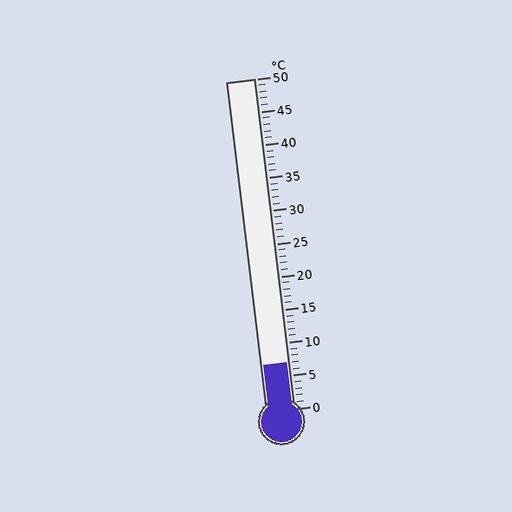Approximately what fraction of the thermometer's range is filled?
The thermometer is filled to approximately 15% of its range.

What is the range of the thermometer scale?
The thermometer scale ranges from 0°C to 50°C.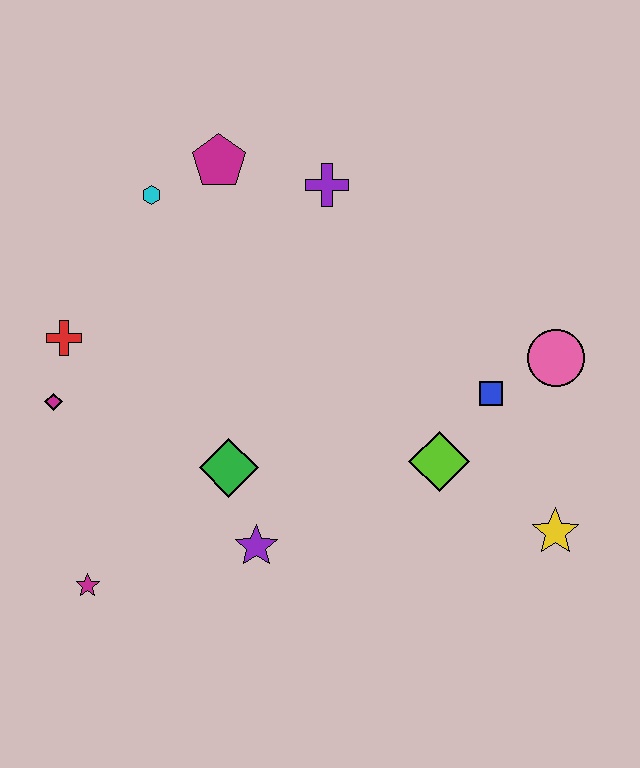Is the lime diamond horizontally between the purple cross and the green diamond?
No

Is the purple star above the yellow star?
No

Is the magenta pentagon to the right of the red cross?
Yes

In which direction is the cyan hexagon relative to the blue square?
The cyan hexagon is to the left of the blue square.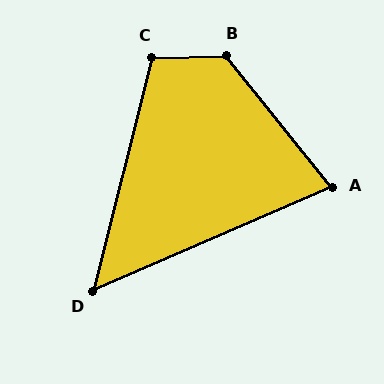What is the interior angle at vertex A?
Approximately 75 degrees (acute).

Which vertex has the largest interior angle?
B, at approximately 128 degrees.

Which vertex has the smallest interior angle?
D, at approximately 52 degrees.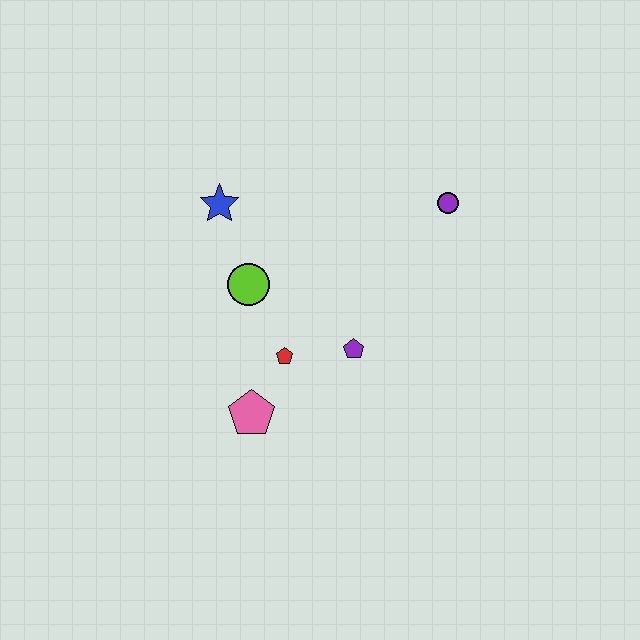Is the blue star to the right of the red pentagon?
No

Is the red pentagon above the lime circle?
No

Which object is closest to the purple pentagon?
The red pentagon is closest to the purple pentagon.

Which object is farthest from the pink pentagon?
The purple circle is farthest from the pink pentagon.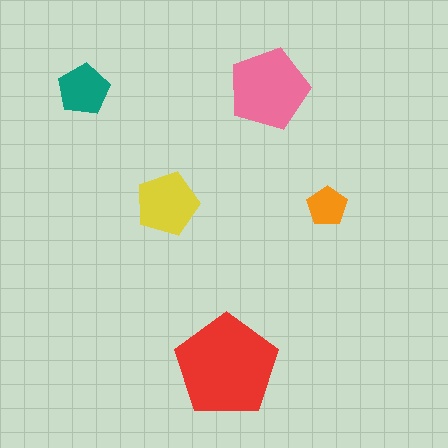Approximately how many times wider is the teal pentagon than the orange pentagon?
About 1.5 times wider.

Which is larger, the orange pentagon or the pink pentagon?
The pink one.